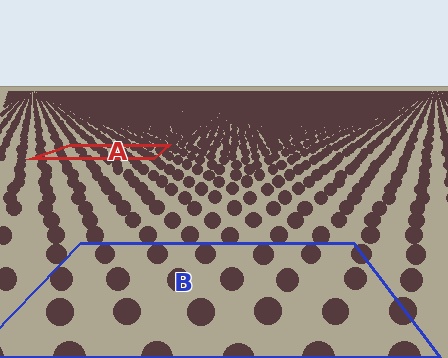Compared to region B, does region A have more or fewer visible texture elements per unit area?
Region A has more texture elements per unit area — they are packed more densely because it is farther away.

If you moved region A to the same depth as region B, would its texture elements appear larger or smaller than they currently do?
They would appear larger. At a closer depth, the same texture elements are projected at a bigger on-screen size.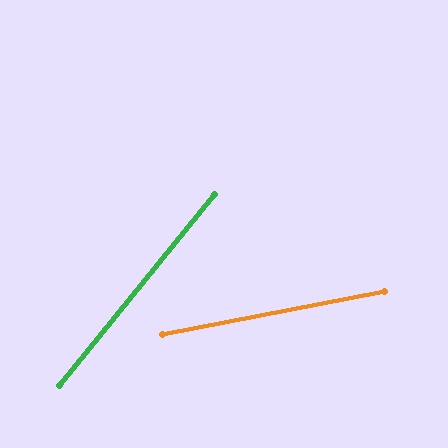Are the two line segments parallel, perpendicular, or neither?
Neither parallel nor perpendicular — they differ by about 40°.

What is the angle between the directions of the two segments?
Approximately 40 degrees.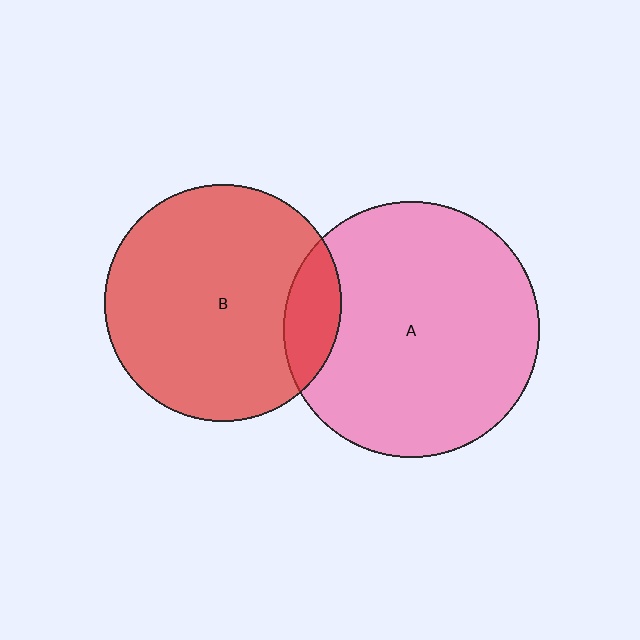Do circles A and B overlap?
Yes.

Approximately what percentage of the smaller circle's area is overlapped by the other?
Approximately 15%.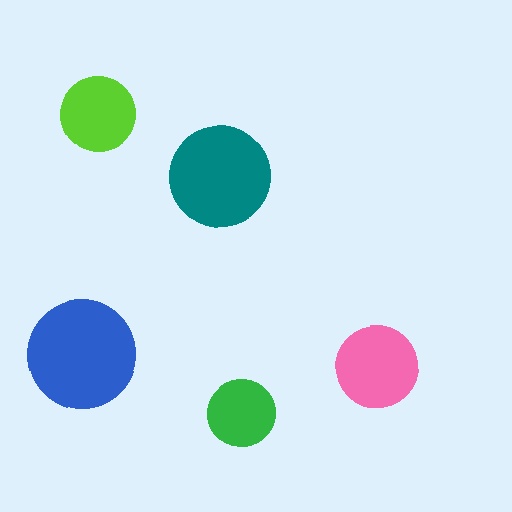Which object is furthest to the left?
The blue circle is leftmost.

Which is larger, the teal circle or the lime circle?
The teal one.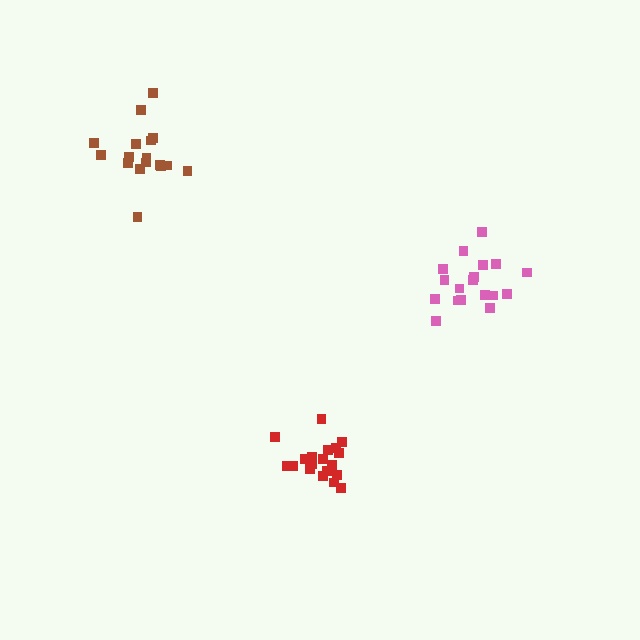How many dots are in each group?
Group 1: 17 dots, Group 2: 18 dots, Group 3: 20 dots (55 total).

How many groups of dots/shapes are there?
There are 3 groups.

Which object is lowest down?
The red cluster is bottommost.